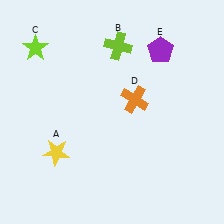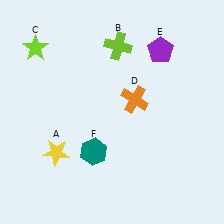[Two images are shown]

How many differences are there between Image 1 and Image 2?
There is 1 difference between the two images.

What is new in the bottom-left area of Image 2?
A teal hexagon (F) was added in the bottom-left area of Image 2.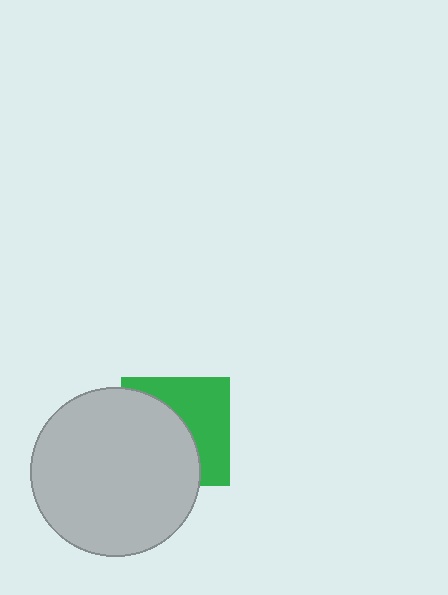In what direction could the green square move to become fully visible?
The green square could move right. That would shift it out from behind the light gray circle entirely.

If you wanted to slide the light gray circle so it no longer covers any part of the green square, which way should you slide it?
Slide it left — that is the most direct way to separate the two shapes.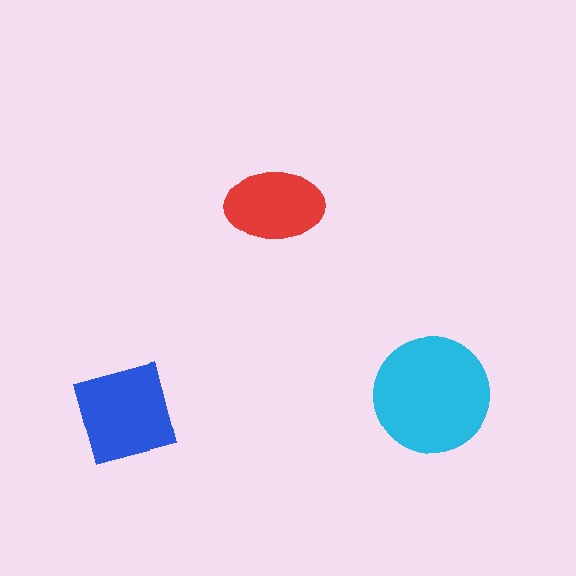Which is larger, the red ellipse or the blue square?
The blue square.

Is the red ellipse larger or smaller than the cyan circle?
Smaller.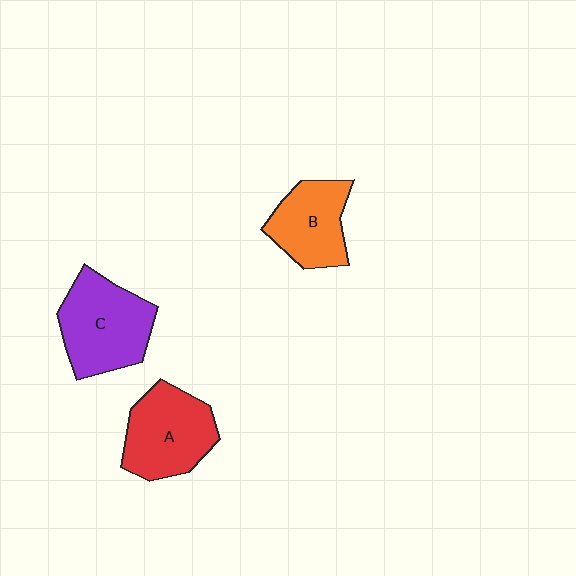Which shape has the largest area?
Shape C (purple).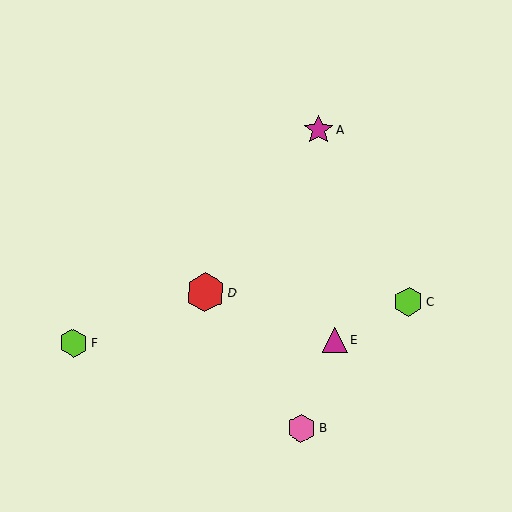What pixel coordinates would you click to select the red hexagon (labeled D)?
Click at (205, 293) to select the red hexagon D.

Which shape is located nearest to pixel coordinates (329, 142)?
The magenta star (labeled A) at (318, 130) is nearest to that location.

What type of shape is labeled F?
Shape F is a lime hexagon.